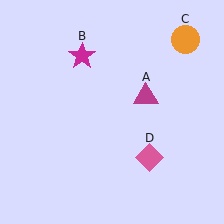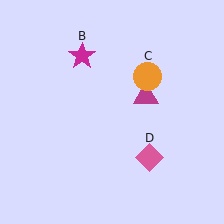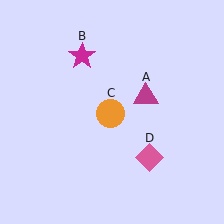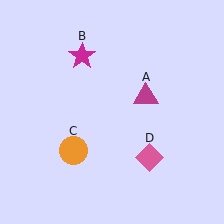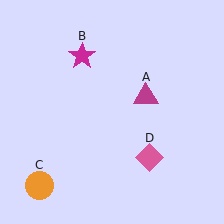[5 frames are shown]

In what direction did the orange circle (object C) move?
The orange circle (object C) moved down and to the left.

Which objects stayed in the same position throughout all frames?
Magenta triangle (object A) and magenta star (object B) and pink diamond (object D) remained stationary.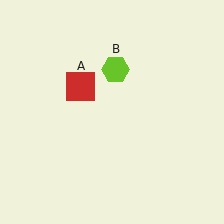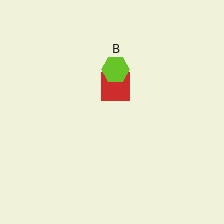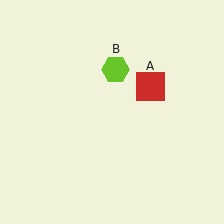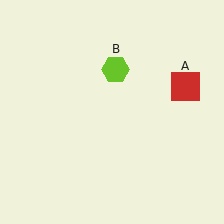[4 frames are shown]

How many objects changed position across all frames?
1 object changed position: red square (object A).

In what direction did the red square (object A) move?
The red square (object A) moved right.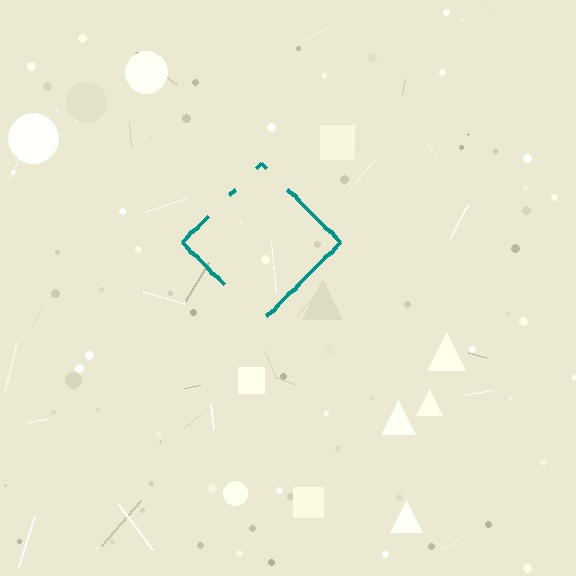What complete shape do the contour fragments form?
The contour fragments form a diamond.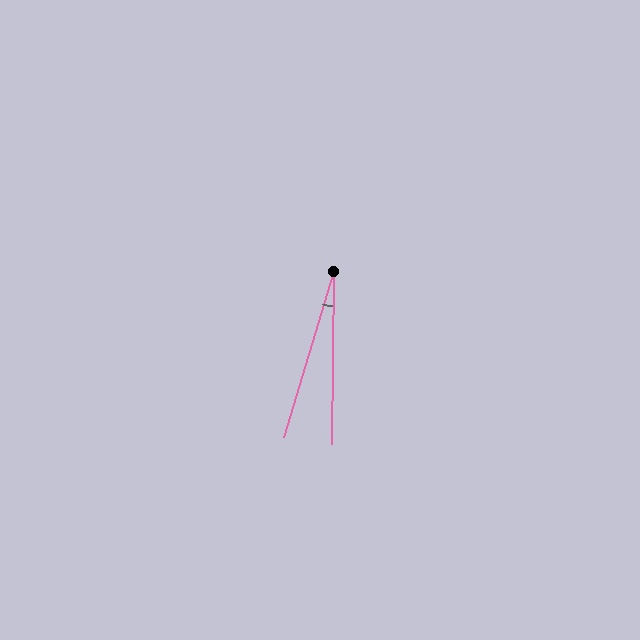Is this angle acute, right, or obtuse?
It is acute.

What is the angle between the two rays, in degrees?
Approximately 16 degrees.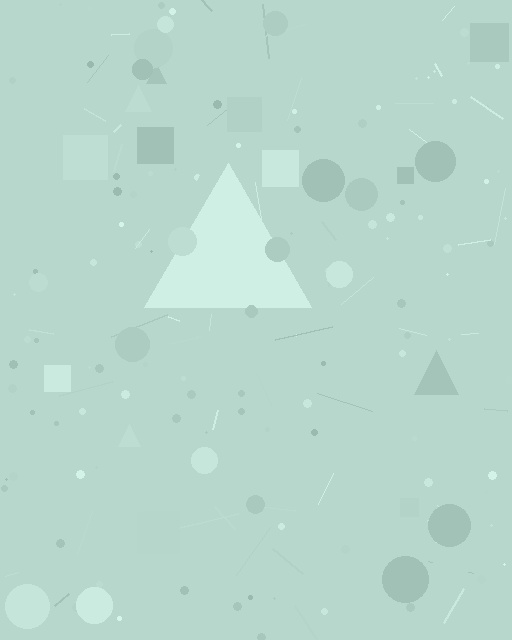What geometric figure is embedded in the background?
A triangle is embedded in the background.